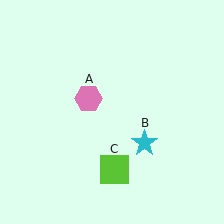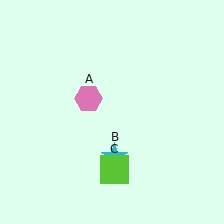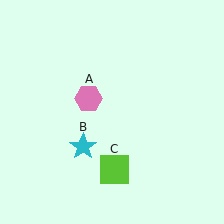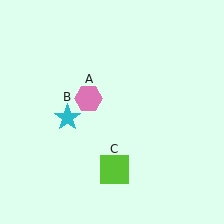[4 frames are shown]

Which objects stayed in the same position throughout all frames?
Pink hexagon (object A) and lime square (object C) remained stationary.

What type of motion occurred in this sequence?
The cyan star (object B) rotated clockwise around the center of the scene.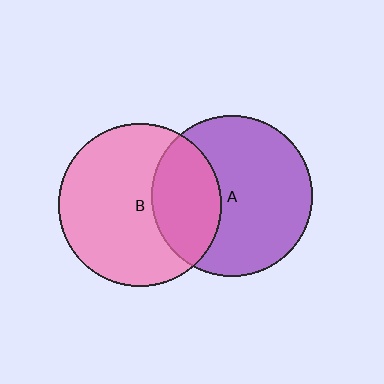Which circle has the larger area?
Circle B (pink).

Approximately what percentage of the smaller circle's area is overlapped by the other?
Approximately 30%.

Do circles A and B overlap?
Yes.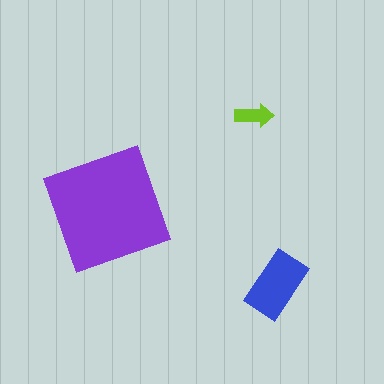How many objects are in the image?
There are 3 objects in the image.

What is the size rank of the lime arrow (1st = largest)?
3rd.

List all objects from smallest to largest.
The lime arrow, the blue rectangle, the purple square.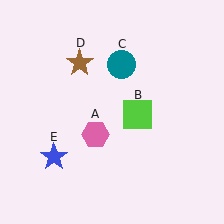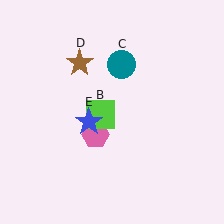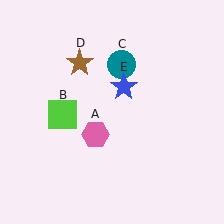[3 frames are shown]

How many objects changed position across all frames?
2 objects changed position: lime square (object B), blue star (object E).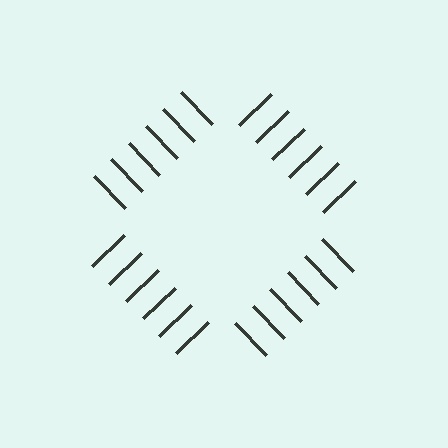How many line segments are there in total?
24 — 6 along each of the 4 edges.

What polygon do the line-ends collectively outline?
An illusory square — the line segments terminate on its edges but no continuous stroke is drawn.